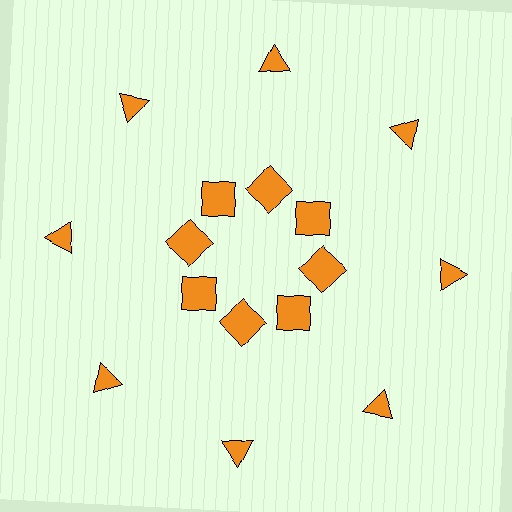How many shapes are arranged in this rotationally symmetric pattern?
There are 16 shapes, arranged in 8 groups of 2.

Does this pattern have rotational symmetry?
Yes, this pattern has 8-fold rotational symmetry. It looks the same after rotating 45 degrees around the center.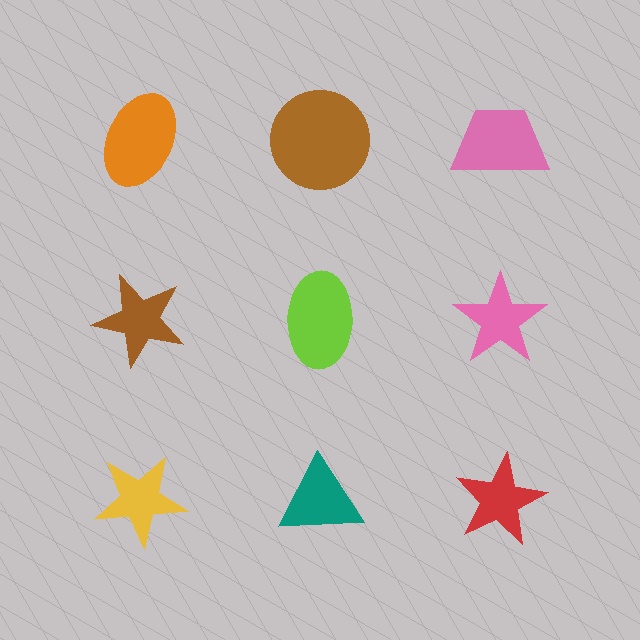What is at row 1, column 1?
An orange ellipse.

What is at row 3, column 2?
A teal triangle.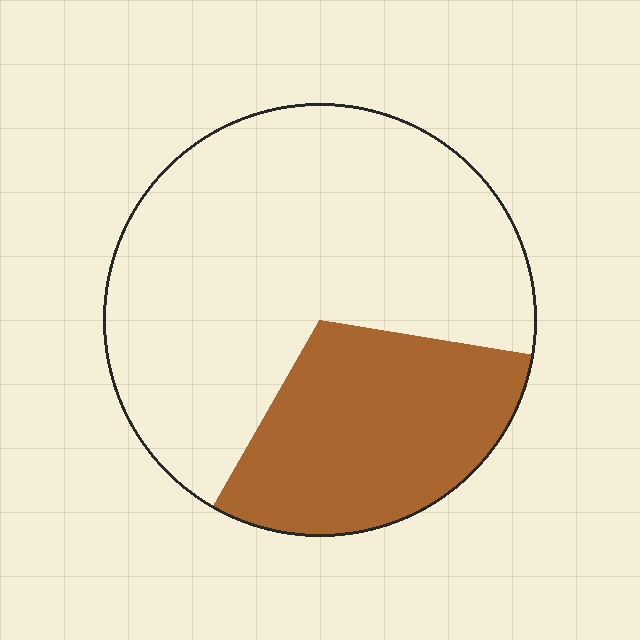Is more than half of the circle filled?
No.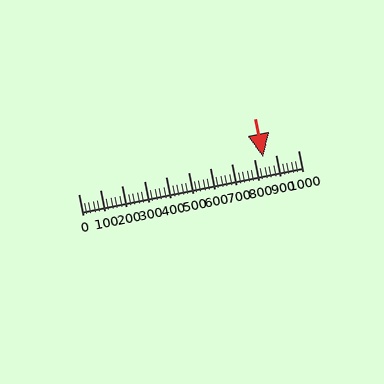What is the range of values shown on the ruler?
The ruler shows values from 0 to 1000.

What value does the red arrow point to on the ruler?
The red arrow points to approximately 840.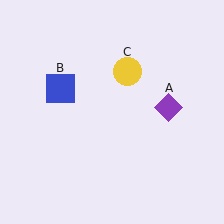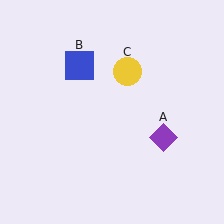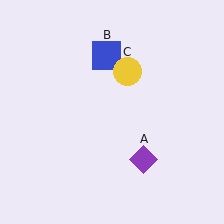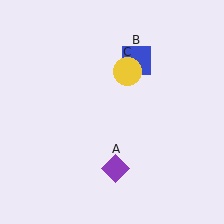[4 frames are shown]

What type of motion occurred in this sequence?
The purple diamond (object A), blue square (object B) rotated clockwise around the center of the scene.